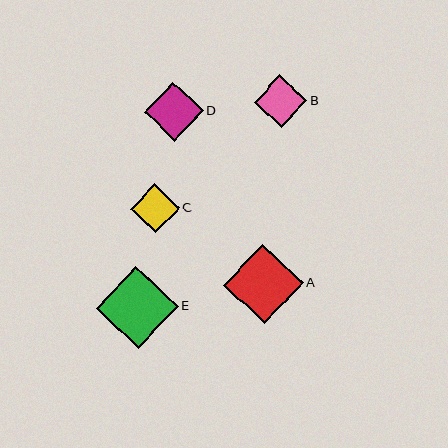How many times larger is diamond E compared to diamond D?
Diamond E is approximately 1.4 times the size of diamond D.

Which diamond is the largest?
Diamond E is the largest with a size of approximately 82 pixels.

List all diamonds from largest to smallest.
From largest to smallest: E, A, D, B, C.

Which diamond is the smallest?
Diamond C is the smallest with a size of approximately 49 pixels.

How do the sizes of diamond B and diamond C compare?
Diamond B and diamond C are approximately the same size.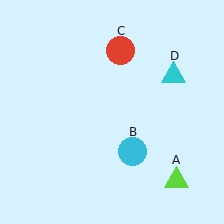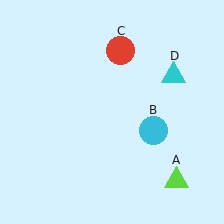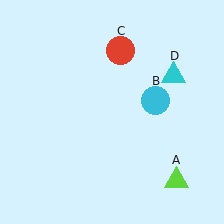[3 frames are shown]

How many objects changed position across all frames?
1 object changed position: cyan circle (object B).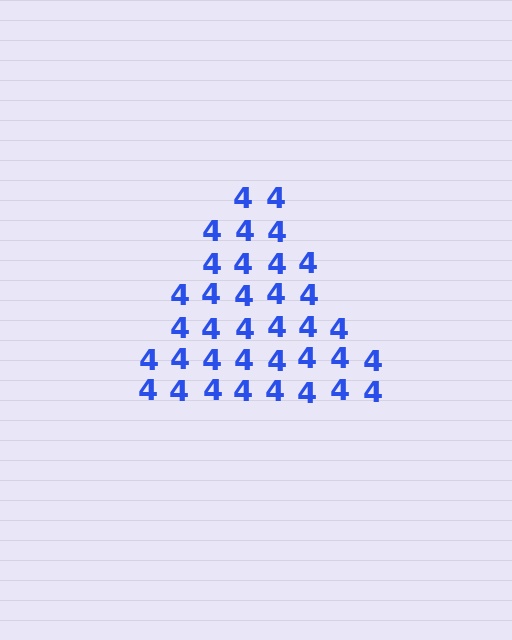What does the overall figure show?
The overall figure shows a triangle.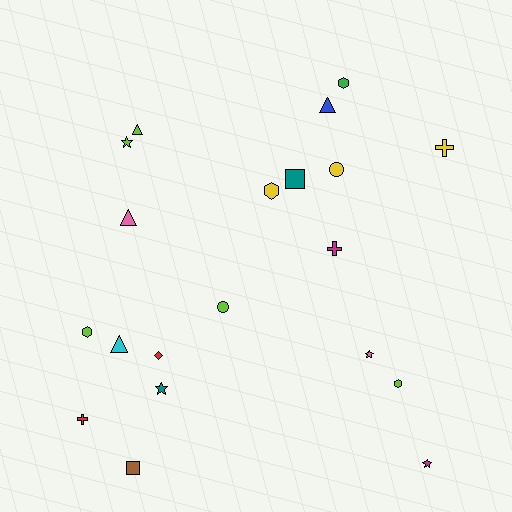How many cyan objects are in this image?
There is 1 cyan object.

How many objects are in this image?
There are 20 objects.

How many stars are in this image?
There are 4 stars.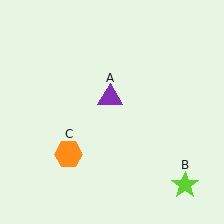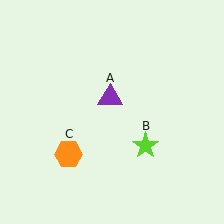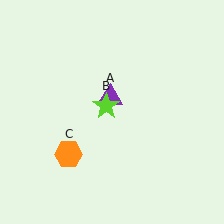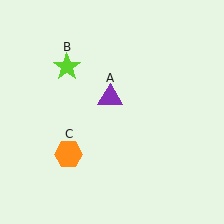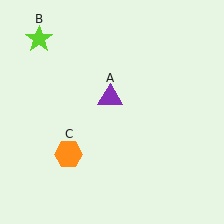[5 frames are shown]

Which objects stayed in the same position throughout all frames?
Purple triangle (object A) and orange hexagon (object C) remained stationary.